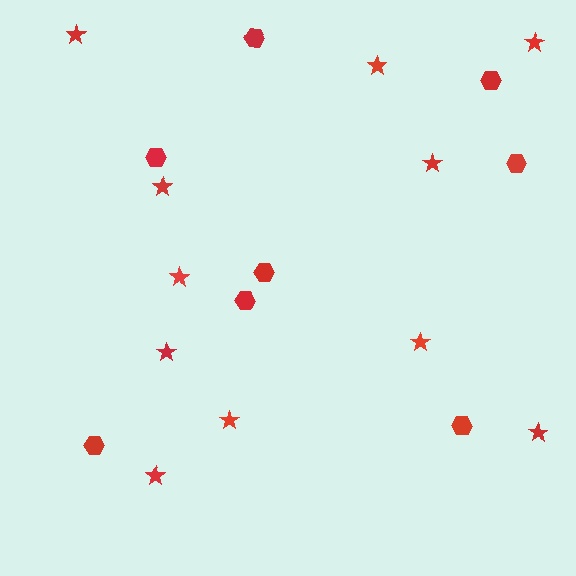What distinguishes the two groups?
There are 2 groups: one group of stars (11) and one group of hexagons (8).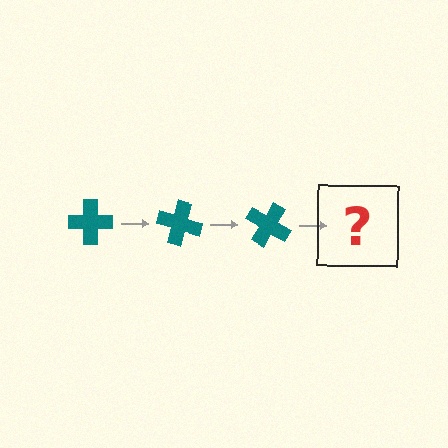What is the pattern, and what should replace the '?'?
The pattern is that the cross rotates 15 degrees each step. The '?' should be a teal cross rotated 45 degrees.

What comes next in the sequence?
The next element should be a teal cross rotated 45 degrees.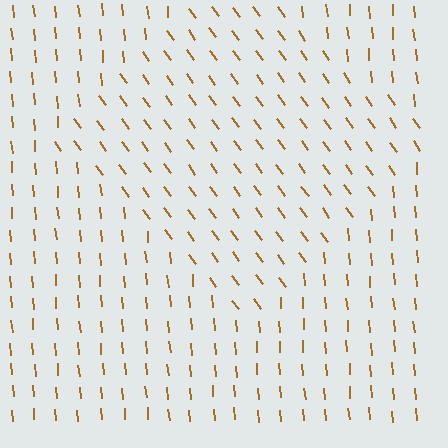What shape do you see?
I see a diamond.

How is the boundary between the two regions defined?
The boundary is defined purely by a change in line orientation (approximately 31 degrees difference). All lines are the same color and thickness.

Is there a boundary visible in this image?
Yes, there is a texture boundary formed by a change in line orientation.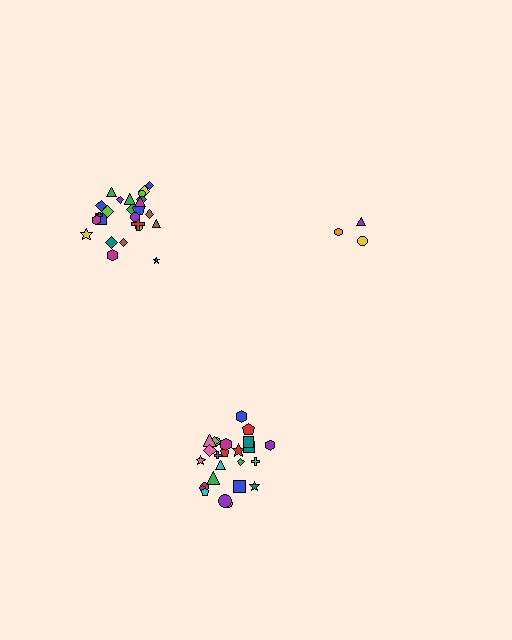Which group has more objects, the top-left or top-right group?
The top-left group.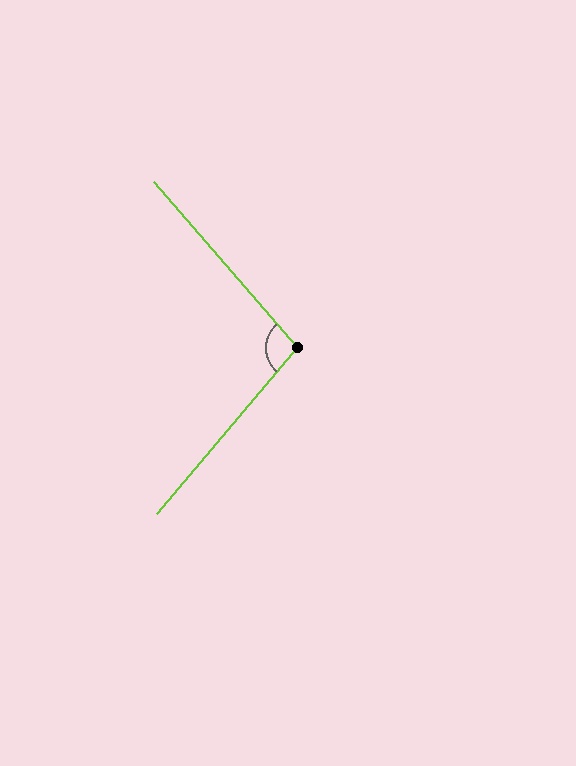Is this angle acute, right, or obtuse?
It is obtuse.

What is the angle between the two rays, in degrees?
Approximately 99 degrees.